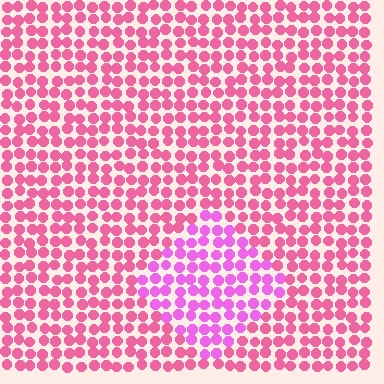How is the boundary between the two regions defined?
The boundary is defined purely by a slight shift in hue (about 32 degrees). Spacing, size, and orientation are identical on both sides.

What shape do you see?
I see a diamond.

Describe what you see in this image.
The image is filled with small pink elements in a uniform arrangement. A diamond-shaped region is visible where the elements are tinted to a slightly different hue, forming a subtle color boundary.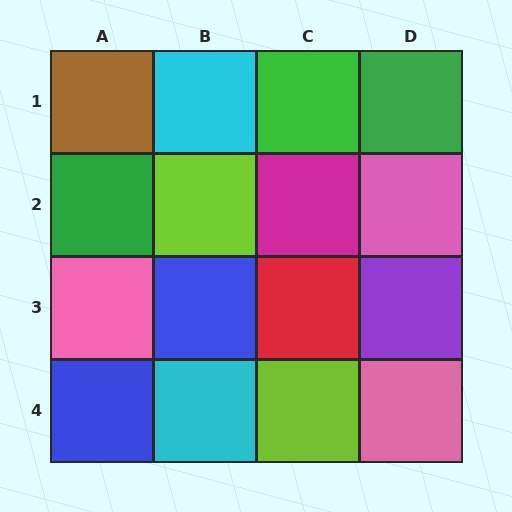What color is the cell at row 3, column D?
Purple.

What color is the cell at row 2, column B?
Lime.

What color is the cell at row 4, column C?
Lime.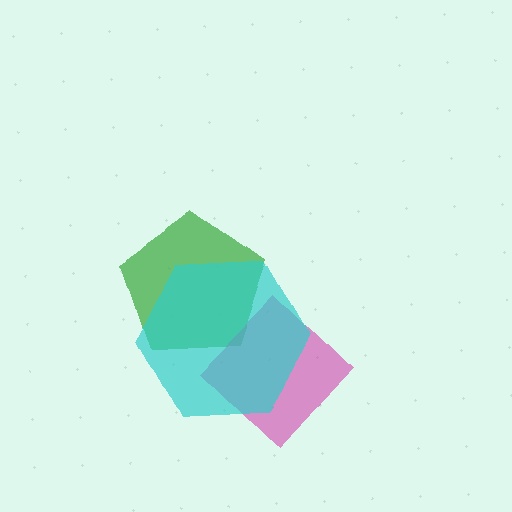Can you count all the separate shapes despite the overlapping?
Yes, there are 3 separate shapes.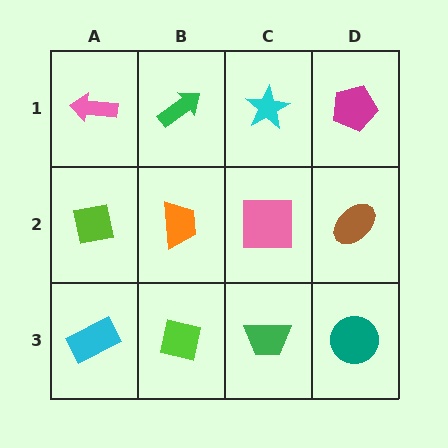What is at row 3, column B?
A lime square.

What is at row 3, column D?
A teal circle.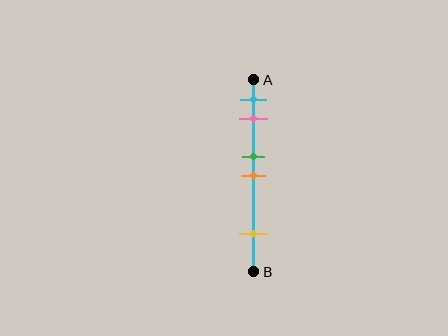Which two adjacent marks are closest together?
The green and orange marks are the closest adjacent pair.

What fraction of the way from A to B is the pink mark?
The pink mark is approximately 20% (0.2) of the way from A to B.